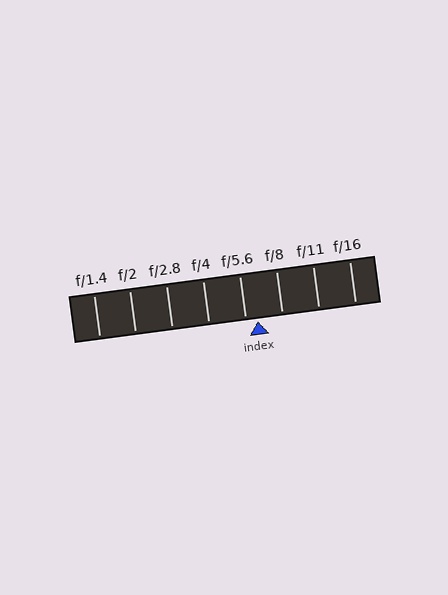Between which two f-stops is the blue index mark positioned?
The index mark is between f/5.6 and f/8.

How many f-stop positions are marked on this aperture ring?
There are 8 f-stop positions marked.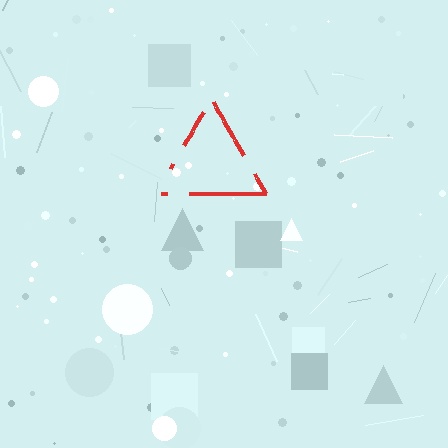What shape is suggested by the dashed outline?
The dashed outline suggests a triangle.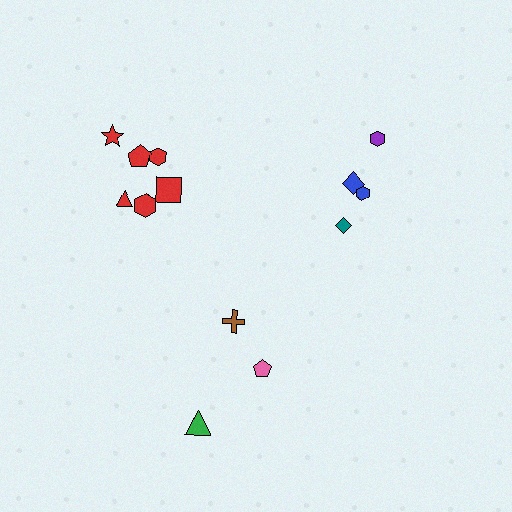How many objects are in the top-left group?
There are 6 objects.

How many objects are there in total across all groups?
There are 13 objects.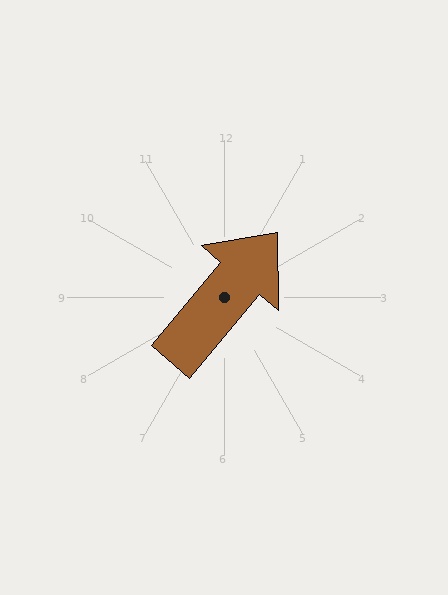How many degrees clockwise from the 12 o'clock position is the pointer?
Approximately 40 degrees.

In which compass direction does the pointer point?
Northeast.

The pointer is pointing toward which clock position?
Roughly 1 o'clock.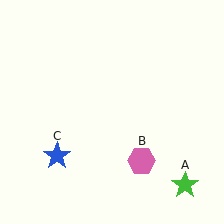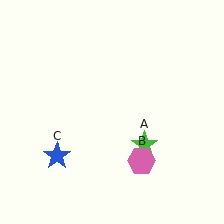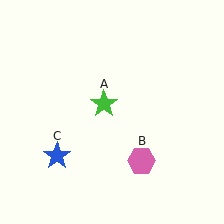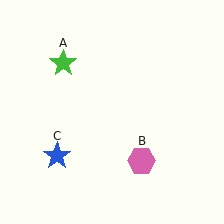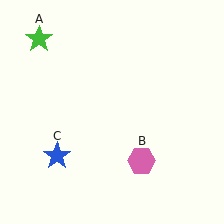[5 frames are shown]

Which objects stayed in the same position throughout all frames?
Pink hexagon (object B) and blue star (object C) remained stationary.